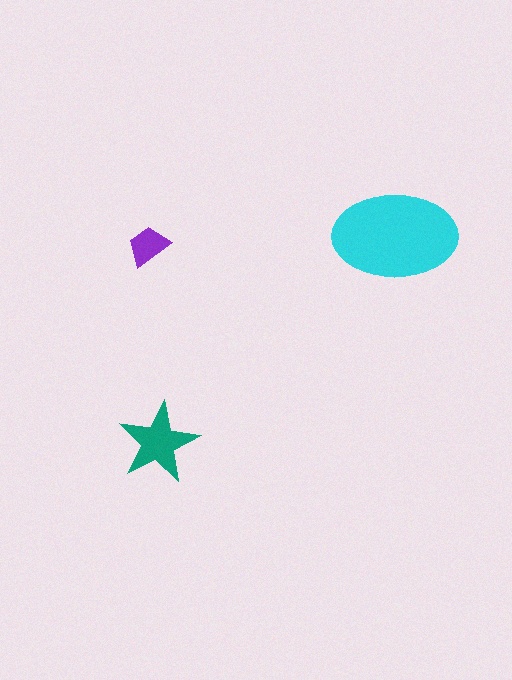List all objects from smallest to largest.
The purple trapezoid, the teal star, the cyan ellipse.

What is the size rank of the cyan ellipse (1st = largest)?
1st.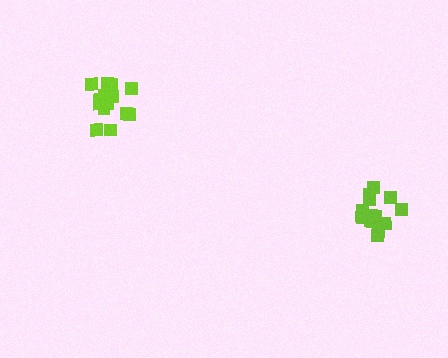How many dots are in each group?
Group 1: 15 dots, Group 2: 15 dots (30 total).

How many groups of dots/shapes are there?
There are 2 groups.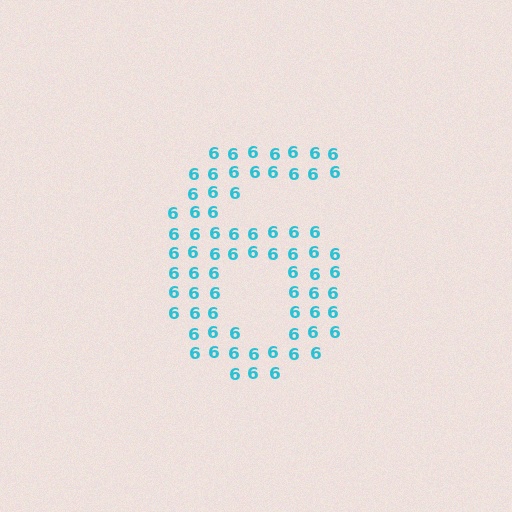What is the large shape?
The large shape is the digit 6.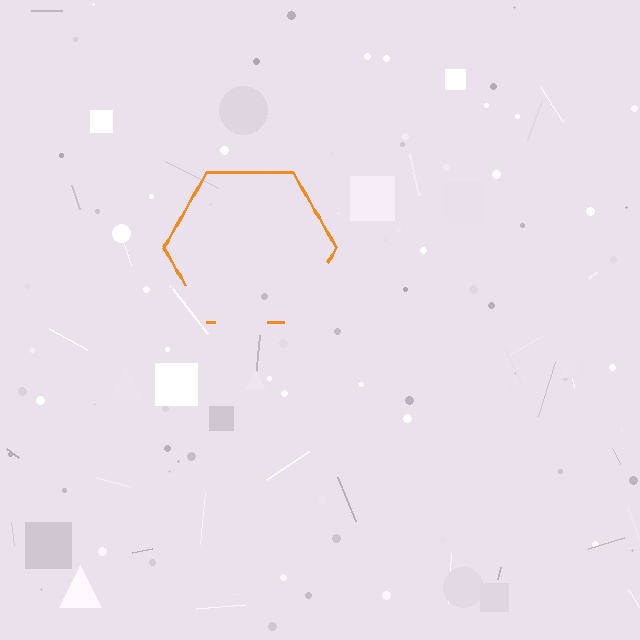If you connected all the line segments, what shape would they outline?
They would outline a hexagon.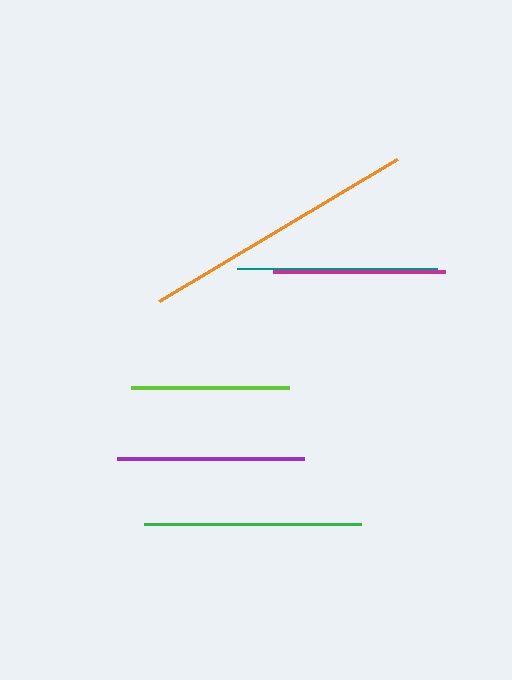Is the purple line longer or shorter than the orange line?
The orange line is longer than the purple line.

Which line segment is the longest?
The orange line is the longest at approximately 277 pixels.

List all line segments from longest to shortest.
From longest to shortest: orange, green, teal, purple, magenta, lime.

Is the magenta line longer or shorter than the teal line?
The teal line is longer than the magenta line.